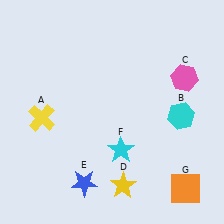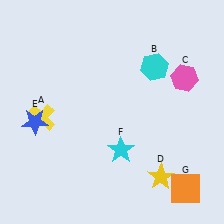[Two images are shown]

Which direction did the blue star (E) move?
The blue star (E) moved up.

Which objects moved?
The objects that moved are: the cyan hexagon (B), the yellow star (D), the blue star (E).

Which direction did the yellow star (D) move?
The yellow star (D) moved right.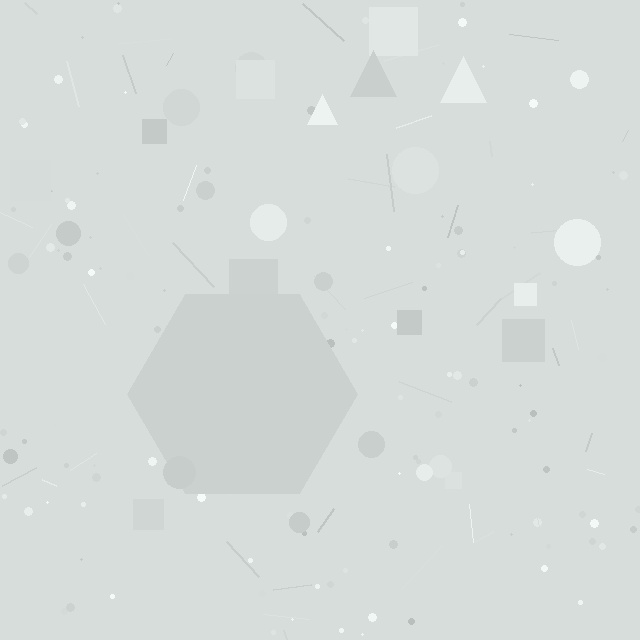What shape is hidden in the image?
A hexagon is hidden in the image.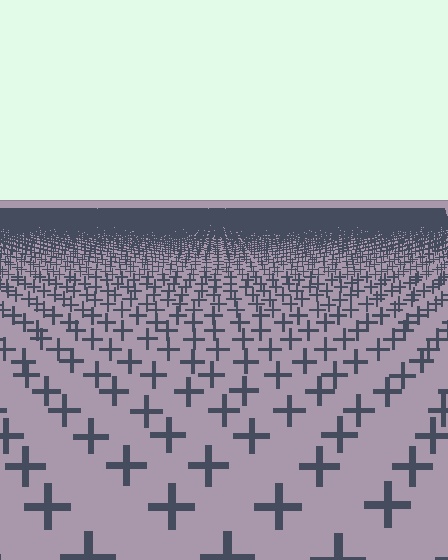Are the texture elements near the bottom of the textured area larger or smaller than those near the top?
Larger. Near the bottom, elements are closer to the viewer and appear at a bigger on-screen size.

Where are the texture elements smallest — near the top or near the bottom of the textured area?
Near the top.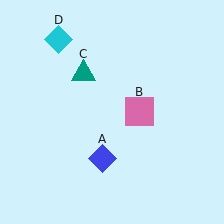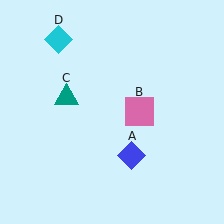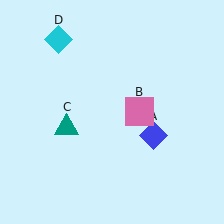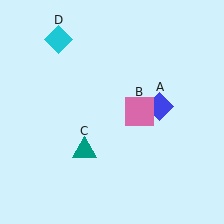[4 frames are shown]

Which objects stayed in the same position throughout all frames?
Pink square (object B) and cyan diamond (object D) remained stationary.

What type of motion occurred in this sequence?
The blue diamond (object A), teal triangle (object C) rotated counterclockwise around the center of the scene.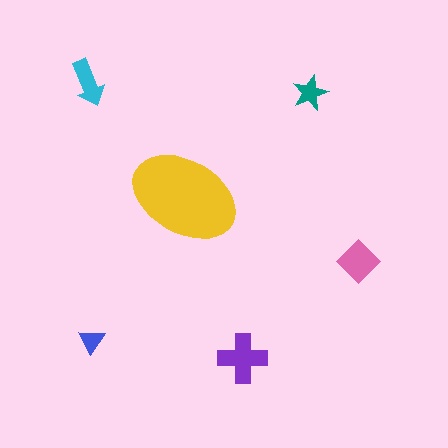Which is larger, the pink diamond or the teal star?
The pink diamond.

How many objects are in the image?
There are 6 objects in the image.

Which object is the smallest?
The blue triangle.